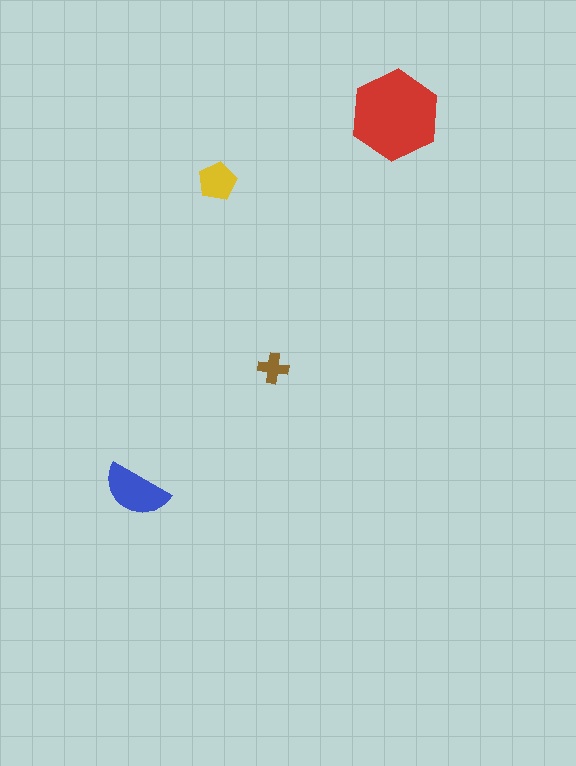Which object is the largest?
The red hexagon.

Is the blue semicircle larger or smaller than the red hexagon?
Smaller.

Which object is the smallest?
The brown cross.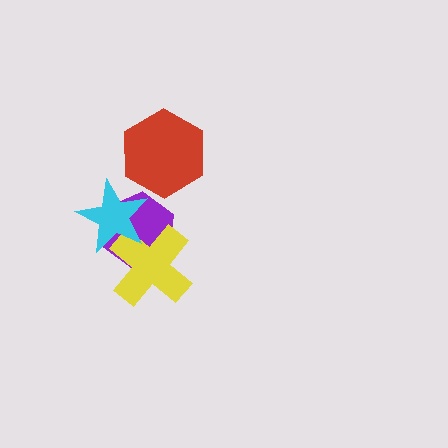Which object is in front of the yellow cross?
The cyan star is in front of the yellow cross.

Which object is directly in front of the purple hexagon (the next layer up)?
The yellow cross is directly in front of the purple hexagon.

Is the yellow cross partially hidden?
Yes, it is partially covered by another shape.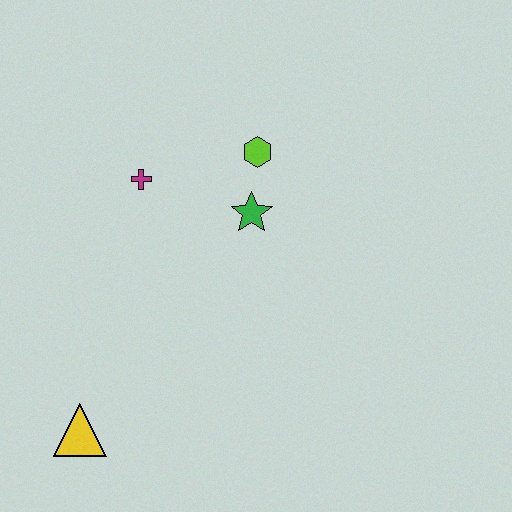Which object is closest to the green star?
The lime hexagon is closest to the green star.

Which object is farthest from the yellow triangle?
The lime hexagon is farthest from the yellow triangle.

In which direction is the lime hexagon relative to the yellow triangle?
The lime hexagon is above the yellow triangle.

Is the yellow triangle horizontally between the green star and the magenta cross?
No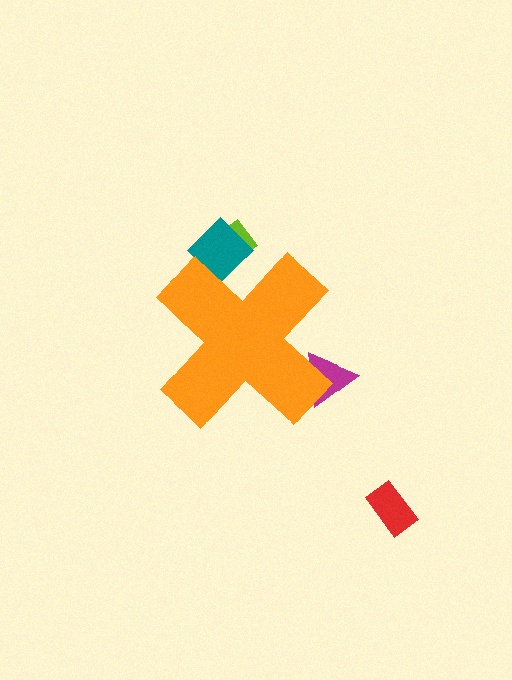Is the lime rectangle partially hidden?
Yes, the lime rectangle is partially hidden behind the orange cross.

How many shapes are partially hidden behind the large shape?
3 shapes are partially hidden.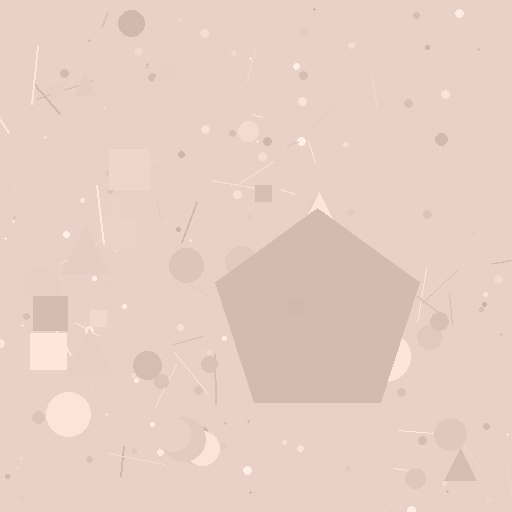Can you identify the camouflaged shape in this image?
The camouflaged shape is a pentagon.